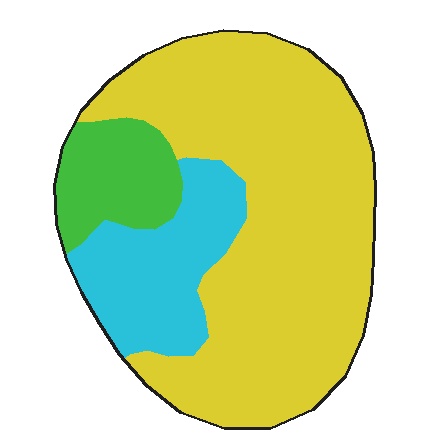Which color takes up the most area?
Yellow, at roughly 65%.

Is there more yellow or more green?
Yellow.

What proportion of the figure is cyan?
Cyan covers 20% of the figure.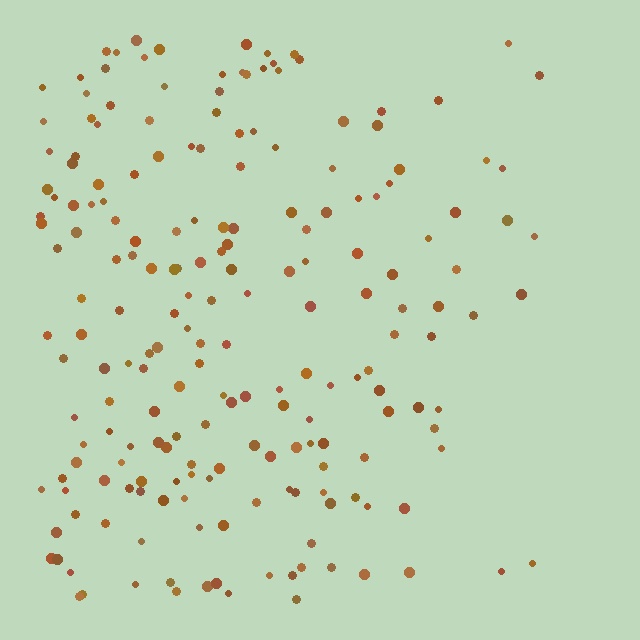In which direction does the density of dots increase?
From right to left, with the left side densest.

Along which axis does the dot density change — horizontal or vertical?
Horizontal.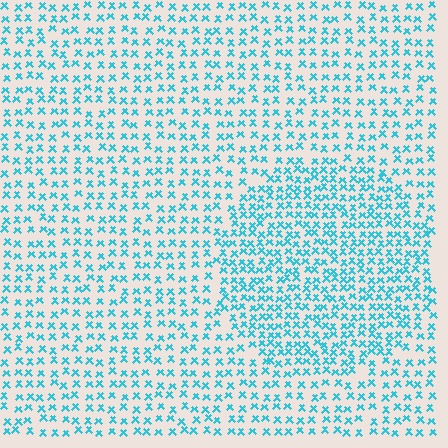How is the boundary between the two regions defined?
The boundary is defined by a change in element density (approximately 1.7x ratio). All elements are the same color, size, and shape.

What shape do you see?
I see a circle.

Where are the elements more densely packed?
The elements are more densely packed inside the circle boundary.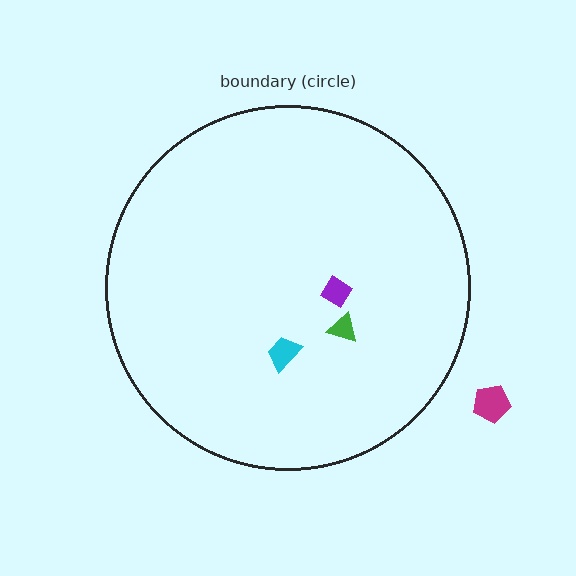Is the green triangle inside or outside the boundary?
Inside.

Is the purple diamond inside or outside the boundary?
Inside.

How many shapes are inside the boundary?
3 inside, 1 outside.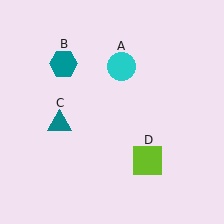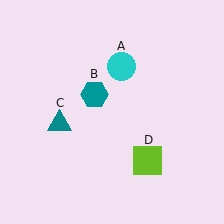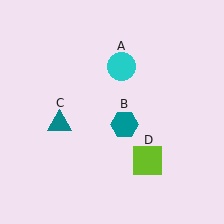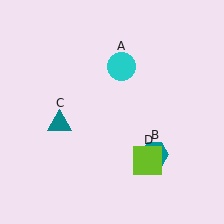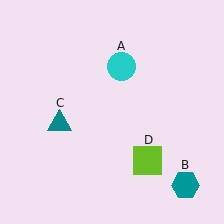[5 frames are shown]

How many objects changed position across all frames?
1 object changed position: teal hexagon (object B).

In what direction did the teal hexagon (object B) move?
The teal hexagon (object B) moved down and to the right.